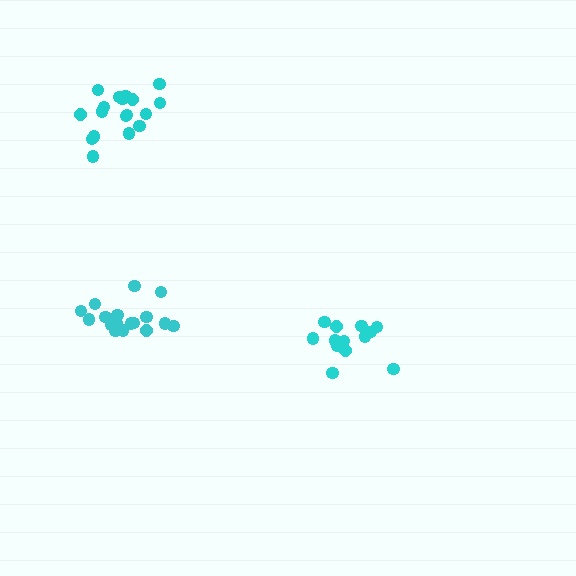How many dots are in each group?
Group 1: 18 dots, Group 2: 13 dots, Group 3: 18 dots (49 total).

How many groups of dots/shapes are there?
There are 3 groups.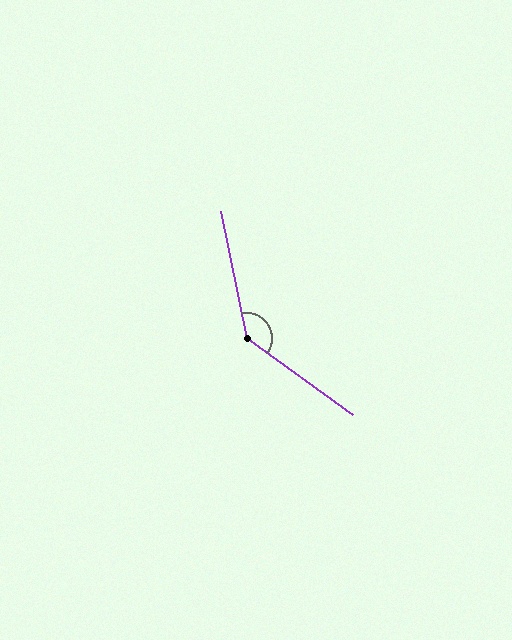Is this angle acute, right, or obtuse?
It is obtuse.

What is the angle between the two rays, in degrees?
Approximately 137 degrees.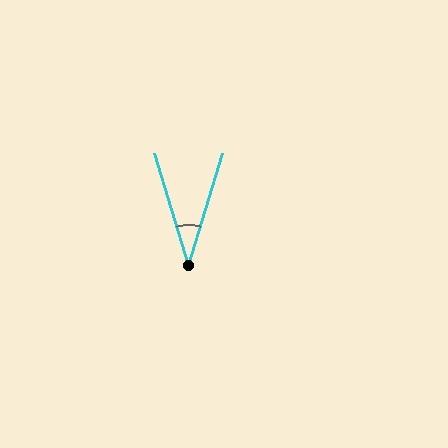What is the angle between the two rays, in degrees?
Approximately 34 degrees.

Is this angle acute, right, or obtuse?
It is acute.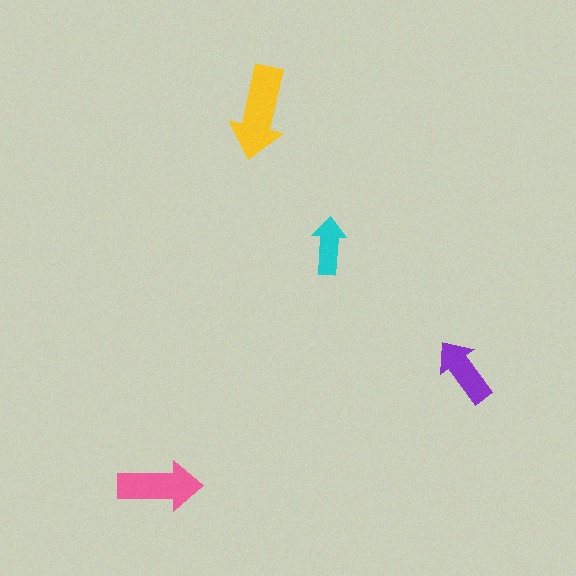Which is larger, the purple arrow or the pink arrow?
The pink one.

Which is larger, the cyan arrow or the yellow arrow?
The yellow one.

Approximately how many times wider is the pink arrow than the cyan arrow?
About 1.5 times wider.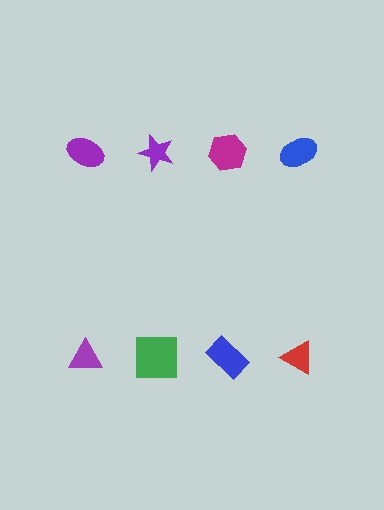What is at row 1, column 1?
A purple ellipse.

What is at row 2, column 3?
A blue rectangle.